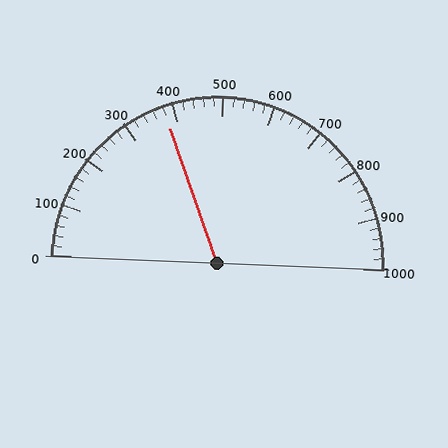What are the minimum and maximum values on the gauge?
The gauge ranges from 0 to 1000.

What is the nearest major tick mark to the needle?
The nearest major tick mark is 400.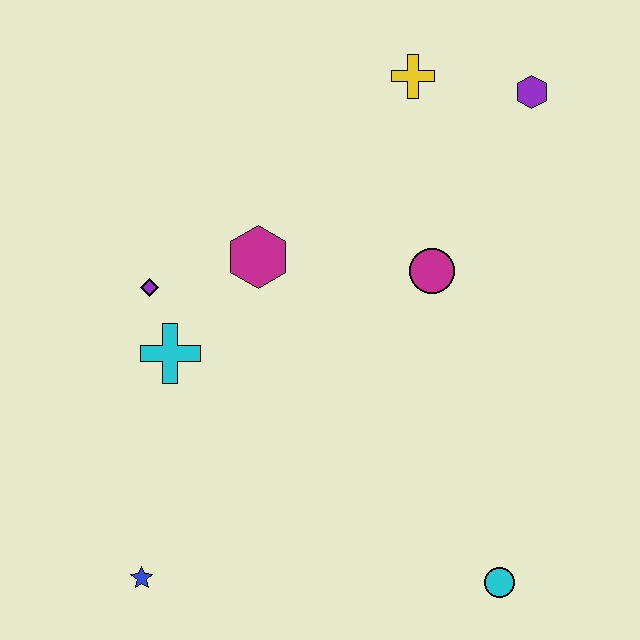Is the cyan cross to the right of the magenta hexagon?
No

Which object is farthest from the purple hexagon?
The blue star is farthest from the purple hexagon.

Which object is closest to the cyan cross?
The purple diamond is closest to the cyan cross.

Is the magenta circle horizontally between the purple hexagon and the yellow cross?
Yes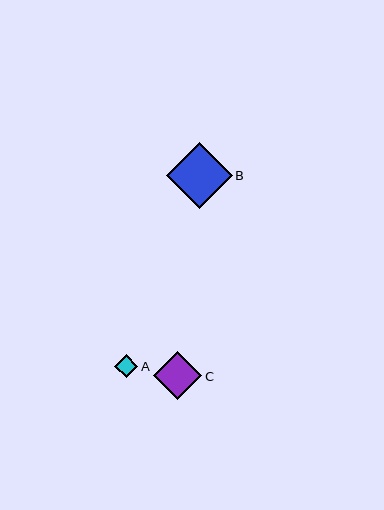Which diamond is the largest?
Diamond B is the largest with a size of approximately 66 pixels.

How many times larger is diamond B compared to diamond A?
Diamond B is approximately 2.8 times the size of diamond A.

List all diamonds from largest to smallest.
From largest to smallest: B, C, A.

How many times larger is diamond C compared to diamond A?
Diamond C is approximately 2.1 times the size of diamond A.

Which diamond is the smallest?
Diamond A is the smallest with a size of approximately 23 pixels.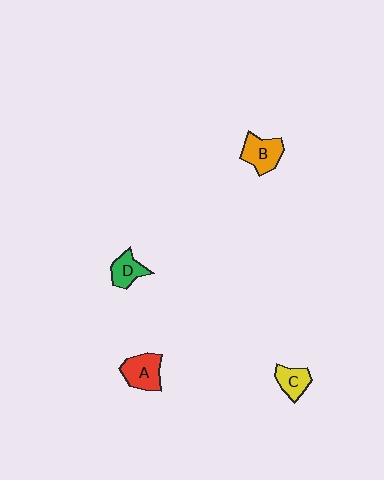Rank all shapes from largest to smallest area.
From largest to smallest: A (red), B (orange), D (green), C (yellow).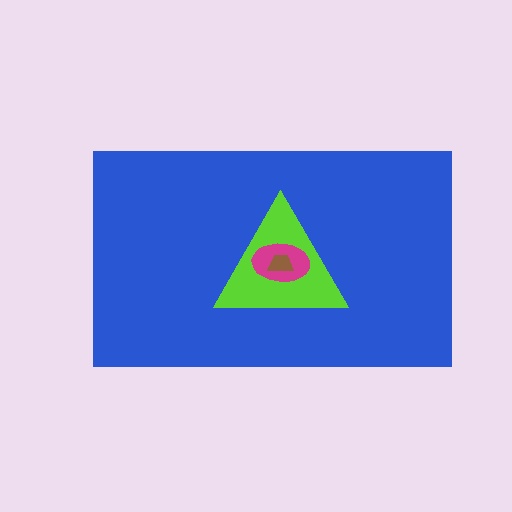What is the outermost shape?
The blue rectangle.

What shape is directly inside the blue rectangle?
The lime triangle.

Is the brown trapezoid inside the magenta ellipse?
Yes.